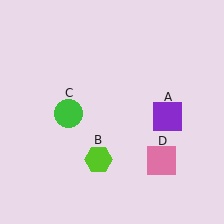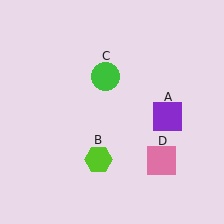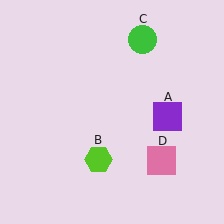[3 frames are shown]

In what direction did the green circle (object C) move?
The green circle (object C) moved up and to the right.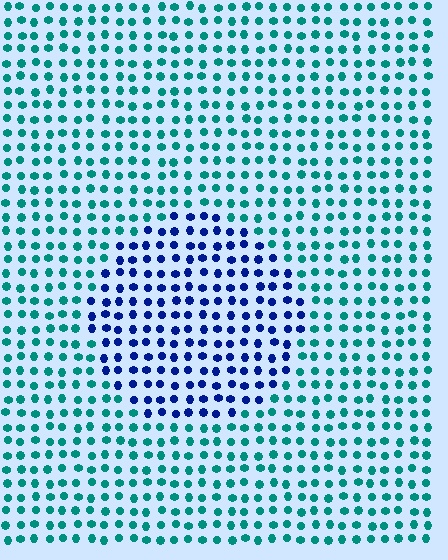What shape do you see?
I see a circle.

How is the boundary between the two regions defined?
The boundary is defined purely by a slight shift in hue (about 57 degrees). Spacing, size, and orientation are identical on both sides.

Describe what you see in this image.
The image is filled with small teal elements in a uniform arrangement. A circle-shaped region is visible where the elements are tinted to a slightly different hue, forming a subtle color boundary.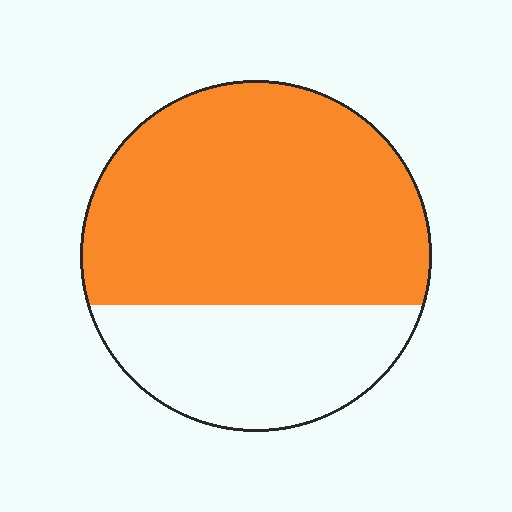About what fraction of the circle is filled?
About two thirds (2/3).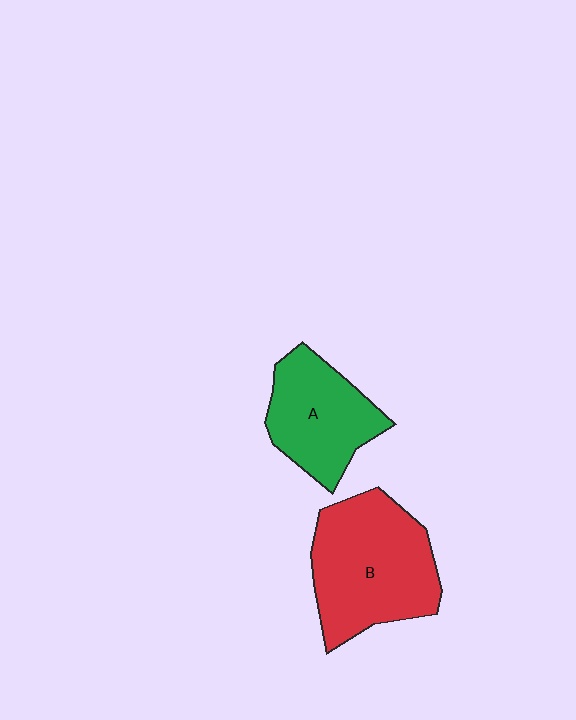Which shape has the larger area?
Shape B (red).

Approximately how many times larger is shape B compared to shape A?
Approximately 1.4 times.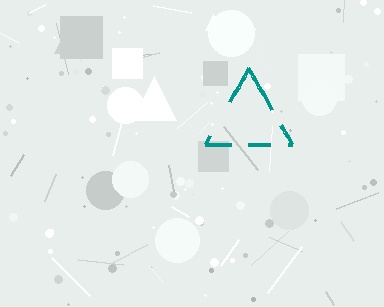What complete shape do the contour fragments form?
The contour fragments form a triangle.